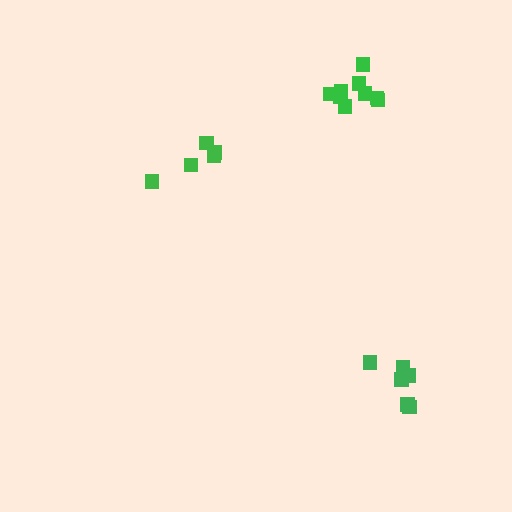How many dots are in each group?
Group 1: 6 dots, Group 2: 5 dots, Group 3: 9 dots (20 total).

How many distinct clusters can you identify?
There are 3 distinct clusters.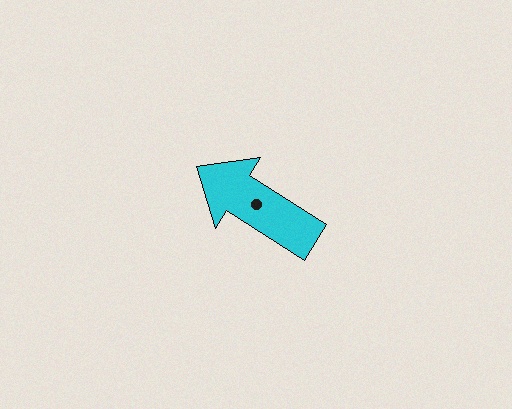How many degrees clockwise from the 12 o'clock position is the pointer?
Approximately 302 degrees.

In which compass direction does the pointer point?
Northwest.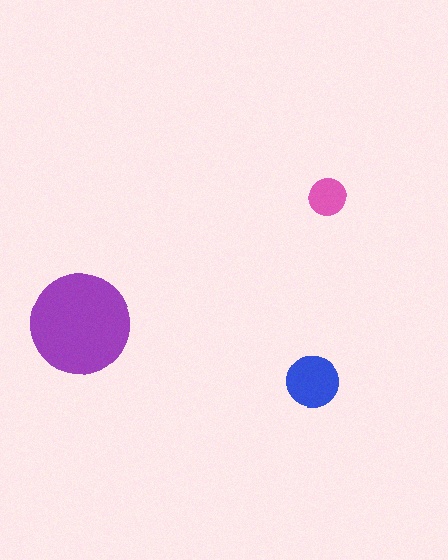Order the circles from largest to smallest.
the purple one, the blue one, the pink one.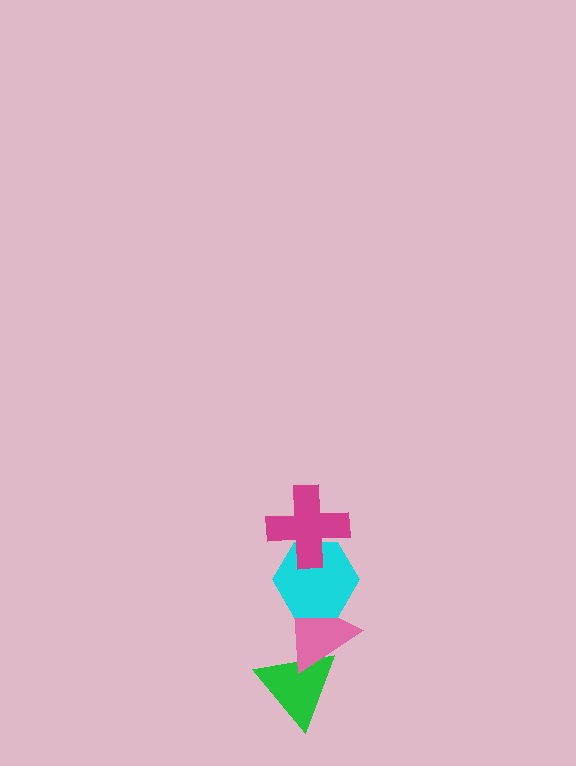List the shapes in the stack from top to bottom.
From top to bottom: the magenta cross, the cyan hexagon, the pink triangle, the green triangle.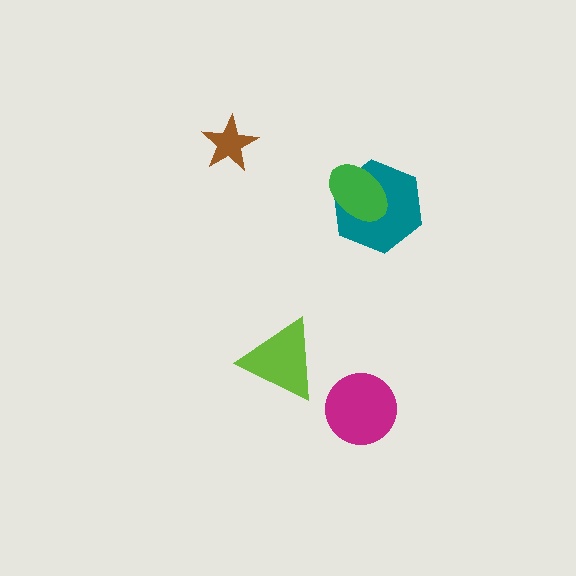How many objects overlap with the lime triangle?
0 objects overlap with the lime triangle.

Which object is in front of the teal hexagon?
The green ellipse is in front of the teal hexagon.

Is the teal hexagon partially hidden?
Yes, it is partially covered by another shape.